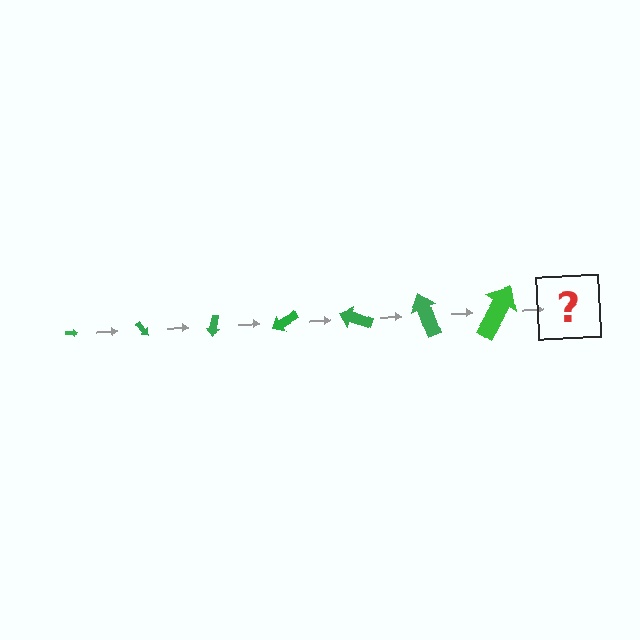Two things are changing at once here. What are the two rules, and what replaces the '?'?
The two rules are that the arrow grows larger each step and it rotates 50 degrees each step. The '?' should be an arrow, larger than the previous one and rotated 350 degrees from the start.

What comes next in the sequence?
The next element should be an arrow, larger than the previous one and rotated 350 degrees from the start.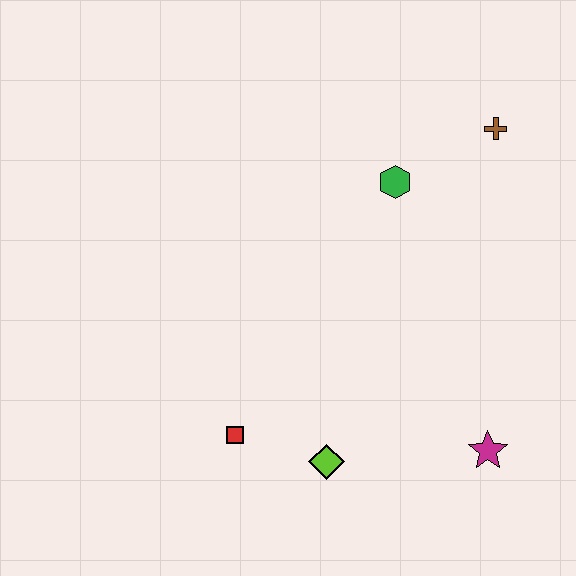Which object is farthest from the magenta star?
The brown cross is farthest from the magenta star.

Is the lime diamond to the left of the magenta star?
Yes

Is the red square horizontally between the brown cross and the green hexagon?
No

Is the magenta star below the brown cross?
Yes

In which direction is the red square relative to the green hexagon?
The red square is below the green hexagon.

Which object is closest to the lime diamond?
The red square is closest to the lime diamond.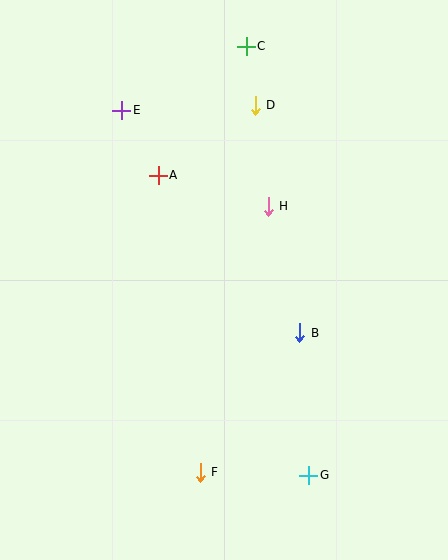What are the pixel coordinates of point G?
Point G is at (309, 475).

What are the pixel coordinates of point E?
Point E is at (122, 110).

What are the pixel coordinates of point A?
Point A is at (158, 175).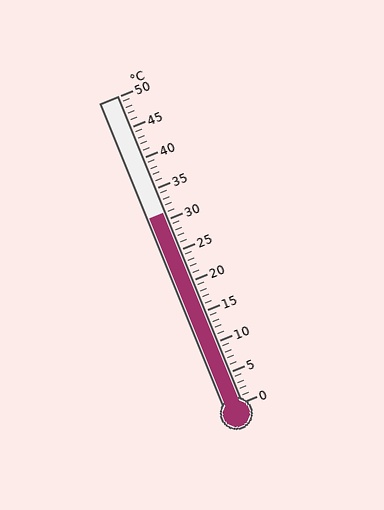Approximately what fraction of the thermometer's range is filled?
The thermometer is filled to approximately 60% of its range.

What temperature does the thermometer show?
The thermometer shows approximately 31°C.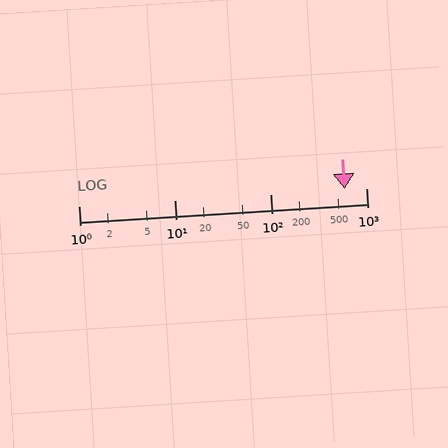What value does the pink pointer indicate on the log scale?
The pointer indicates approximately 590.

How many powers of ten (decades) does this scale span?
The scale spans 3 decades, from 1 to 1000.